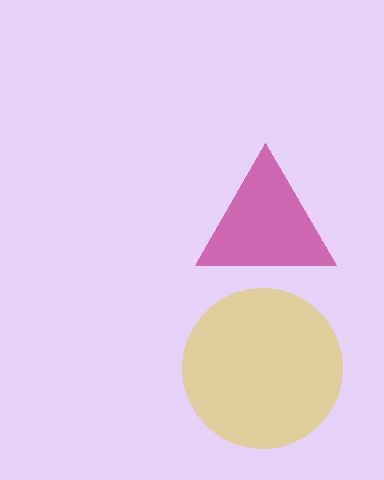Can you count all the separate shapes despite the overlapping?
Yes, there are 2 separate shapes.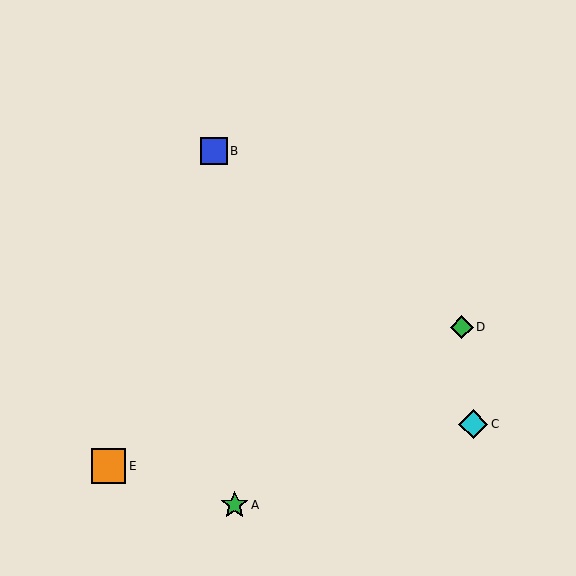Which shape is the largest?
The orange square (labeled E) is the largest.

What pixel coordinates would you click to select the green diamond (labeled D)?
Click at (462, 327) to select the green diamond D.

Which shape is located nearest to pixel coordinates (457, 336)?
The green diamond (labeled D) at (462, 327) is nearest to that location.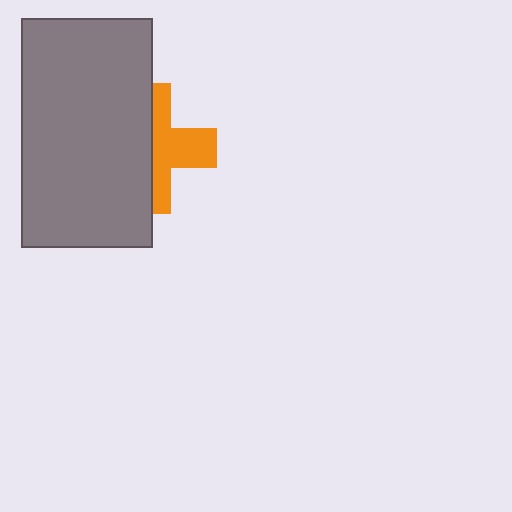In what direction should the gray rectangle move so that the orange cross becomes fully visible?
The gray rectangle should move left. That is the shortest direction to clear the overlap and leave the orange cross fully visible.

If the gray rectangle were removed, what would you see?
You would see the complete orange cross.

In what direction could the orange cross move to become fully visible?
The orange cross could move right. That would shift it out from behind the gray rectangle entirely.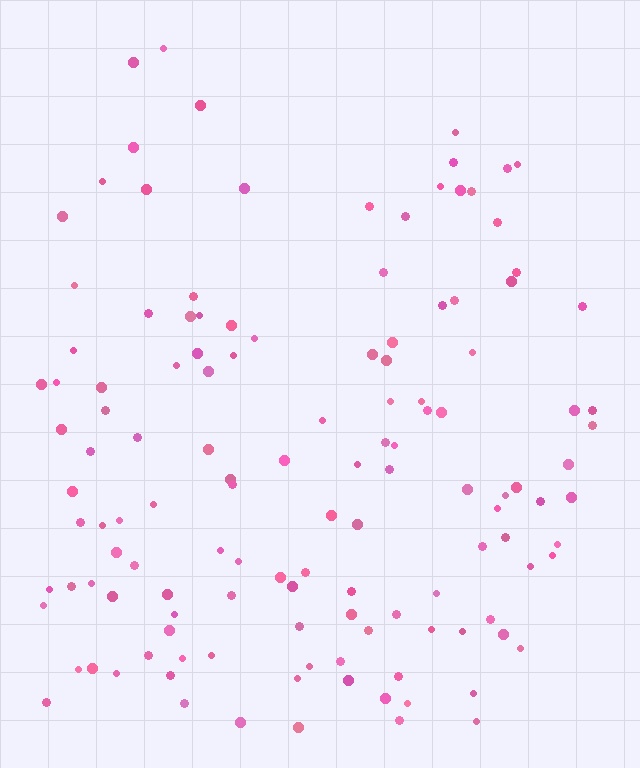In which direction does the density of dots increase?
From top to bottom, with the bottom side densest.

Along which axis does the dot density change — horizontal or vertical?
Vertical.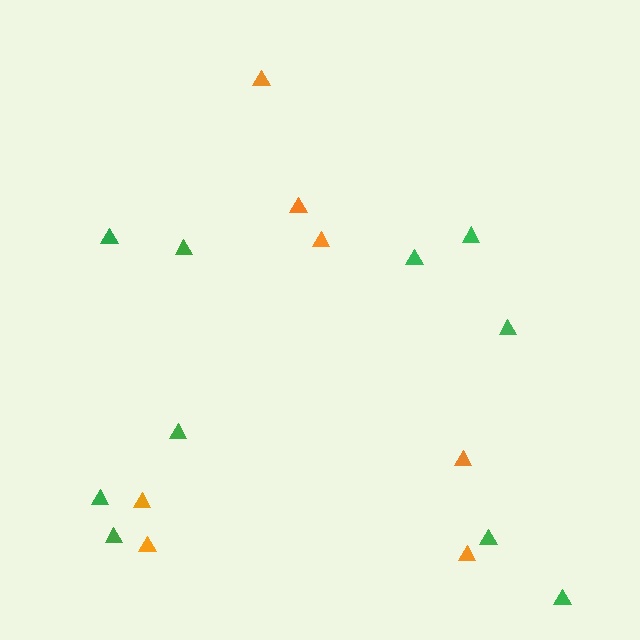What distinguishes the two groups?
There are 2 groups: one group of green triangles (10) and one group of orange triangles (7).